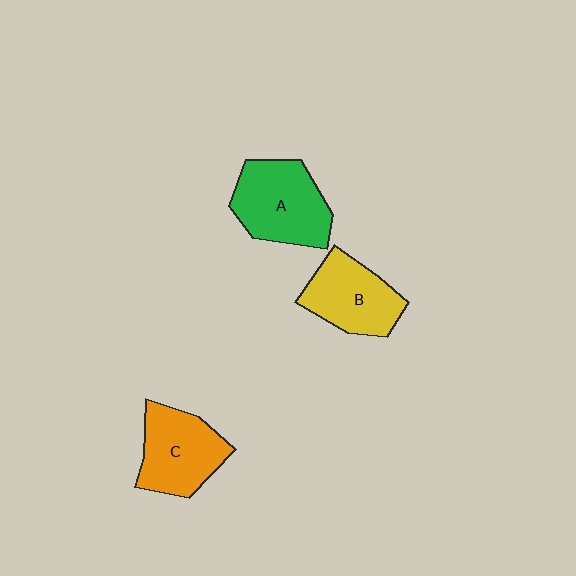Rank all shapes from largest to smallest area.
From largest to smallest: A (green), C (orange), B (yellow).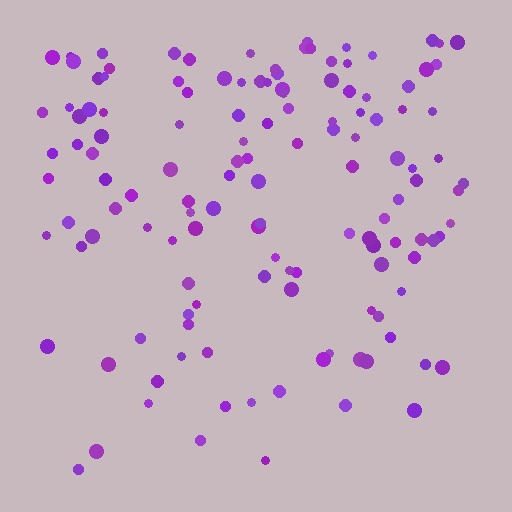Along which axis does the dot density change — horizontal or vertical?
Vertical.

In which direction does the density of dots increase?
From bottom to top, with the top side densest.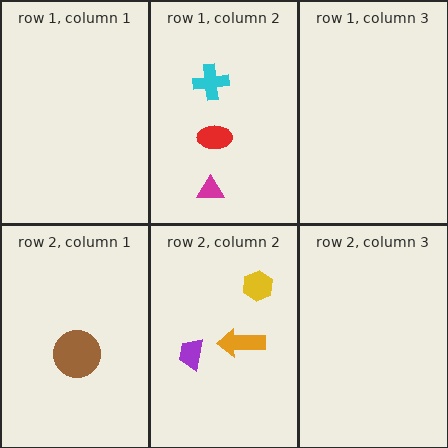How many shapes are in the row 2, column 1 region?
1.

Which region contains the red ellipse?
The row 1, column 2 region.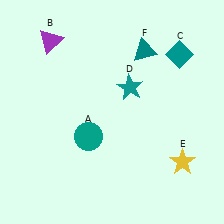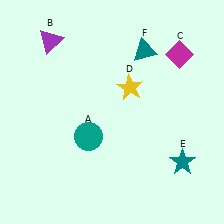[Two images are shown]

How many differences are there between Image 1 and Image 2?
There are 3 differences between the two images.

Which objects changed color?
C changed from teal to magenta. D changed from teal to yellow. E changed from yellow to teal.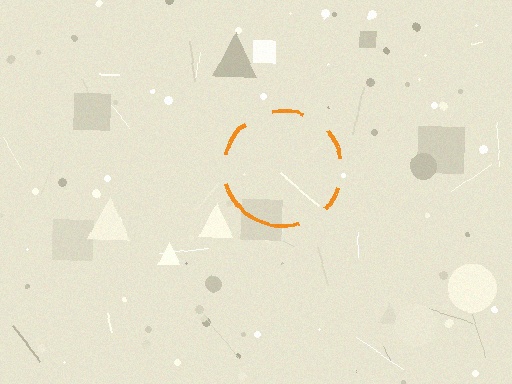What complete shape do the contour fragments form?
The contour fragments form a circle.